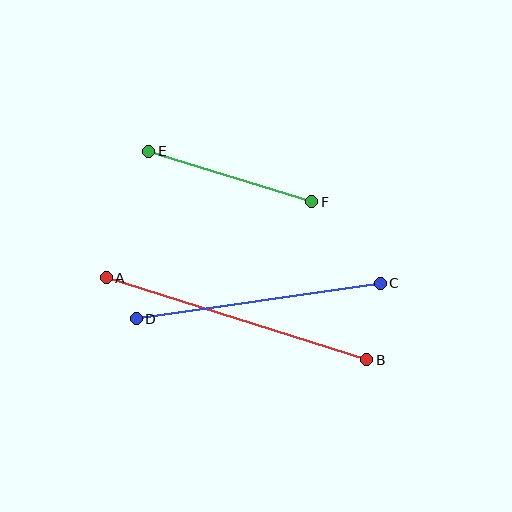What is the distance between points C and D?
The distance is approximately 247 pixels.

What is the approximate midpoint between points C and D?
The midpoint is at approximately (258, 301) pixels.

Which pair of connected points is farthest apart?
Points A and B are farthest apart.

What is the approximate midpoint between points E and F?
The midpoint is at approximately (230, 176) pixels.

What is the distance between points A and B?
The distance is approximately 273 pixels.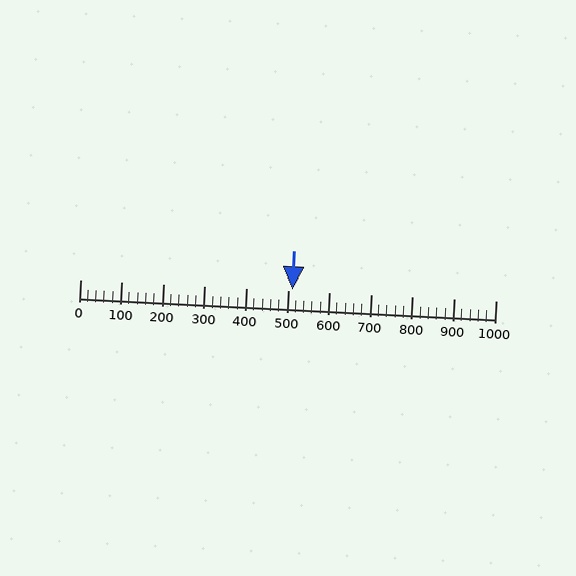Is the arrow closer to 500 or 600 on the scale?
The arrow is closer to 500.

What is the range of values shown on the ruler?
The ruler shows values from 0 to 1000.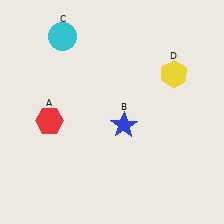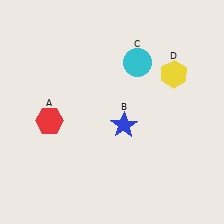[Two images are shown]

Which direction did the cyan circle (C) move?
The cyan circle (C) moved right.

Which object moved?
The cyan circle (C) moved right.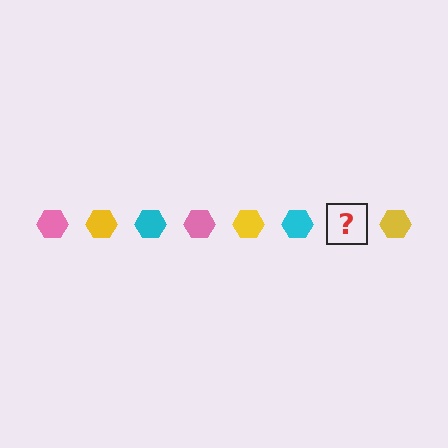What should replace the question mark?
The question mark should be replaced with a pink hexagon.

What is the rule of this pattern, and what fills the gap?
The rule is that the pattern cycles through pink, yellow, cyan hexagons. The gap should be filled with a pink hexagon.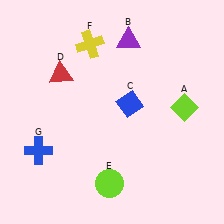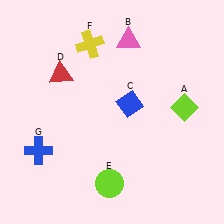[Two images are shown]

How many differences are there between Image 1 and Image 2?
There is 1 difference between the two images.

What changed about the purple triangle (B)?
In Image 1, B is purple. In Image 2, it changed to pink.